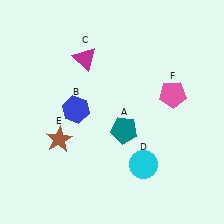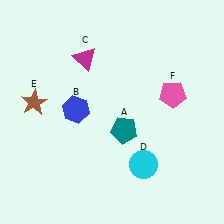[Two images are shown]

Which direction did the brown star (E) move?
The brown star (E) moved up.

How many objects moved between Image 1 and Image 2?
1 object moved between the two images.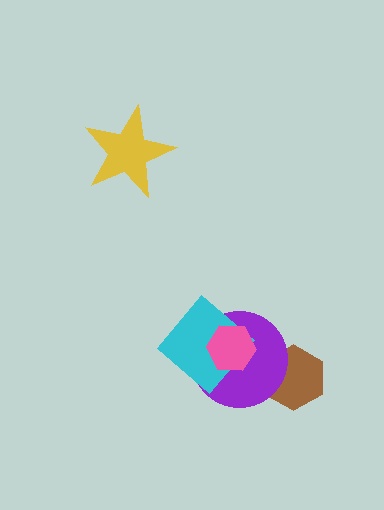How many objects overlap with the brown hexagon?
1 object overlaps with the brown hexagon.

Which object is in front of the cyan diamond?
The pink hexagon is in front of the cyan diamond.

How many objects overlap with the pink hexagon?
2 objects overlap with the pink hexagon.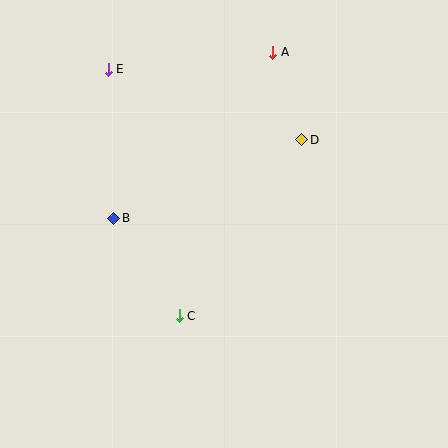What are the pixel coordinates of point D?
Point D is at (302, 140).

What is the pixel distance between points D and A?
The distance between D and A is 92 pixels.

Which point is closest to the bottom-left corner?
Point C is closest to the bottom-left corner.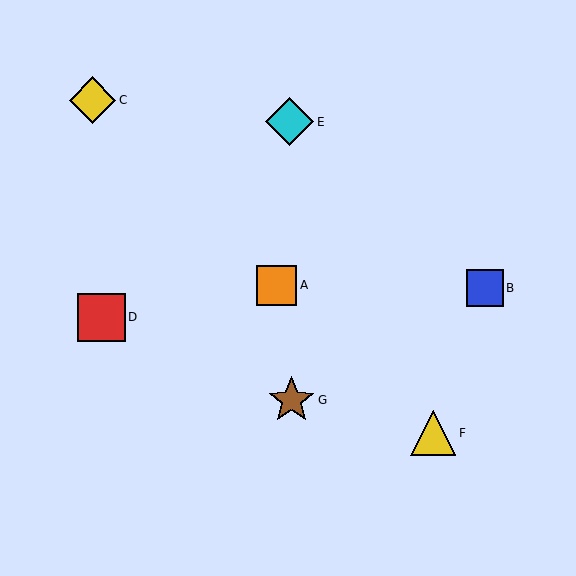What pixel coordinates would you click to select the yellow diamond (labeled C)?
Click at (93, 100) to select the yellow diamond C.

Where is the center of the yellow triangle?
The center of the yellow triangle is at (433, 433).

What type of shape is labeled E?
Shape E is a cyan diamond.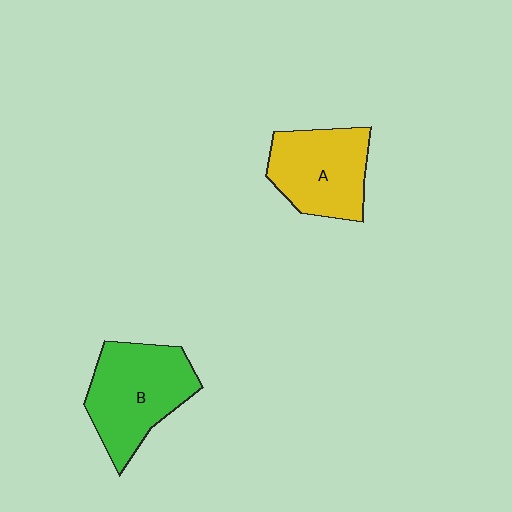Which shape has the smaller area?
Shape A (yellow).